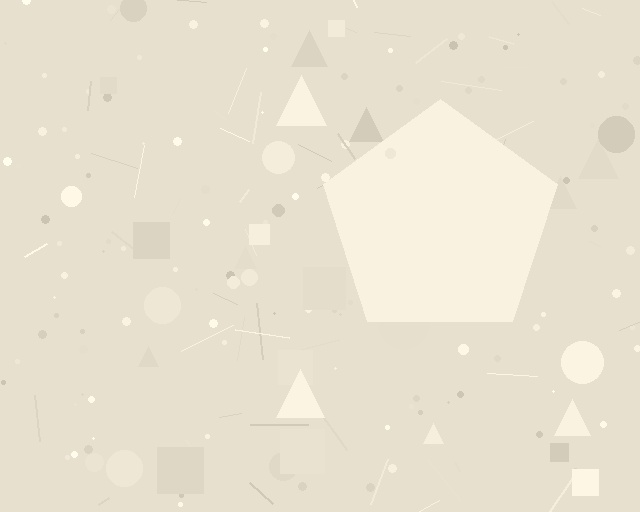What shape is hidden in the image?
A pentagon is hidden in the image.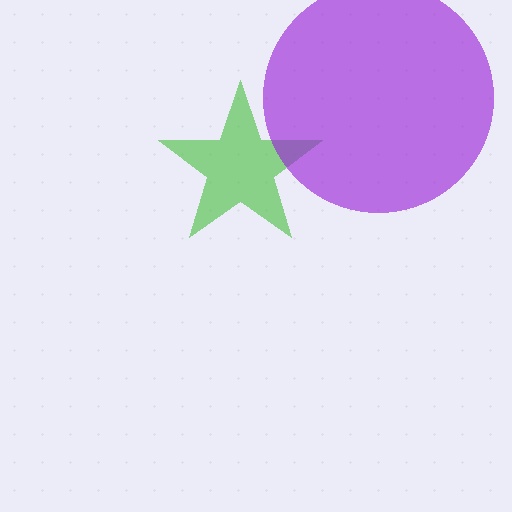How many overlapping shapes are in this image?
There are 2 overlapping shapes in the image.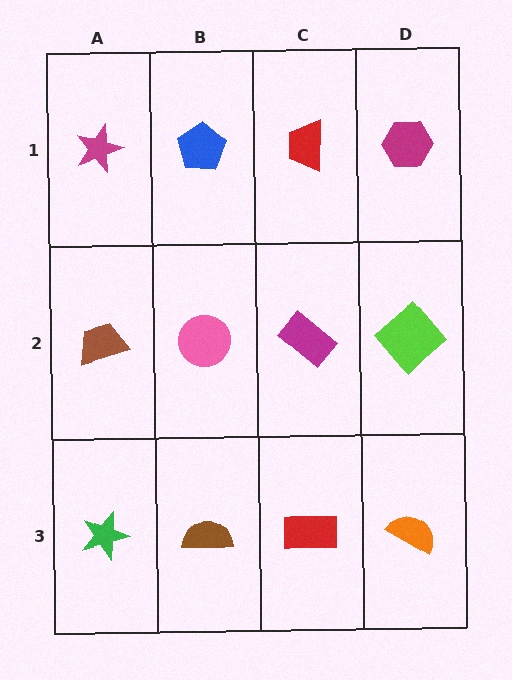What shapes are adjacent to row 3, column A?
A brown trapezoid (row 2, column A), a brown semicircle (row 3, column B).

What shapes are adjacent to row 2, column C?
A red trapezoid (row 1, column C), a red rectangle (row 3, column C), a pink circle (row 2, column B), a lime diamond (row 2, column D).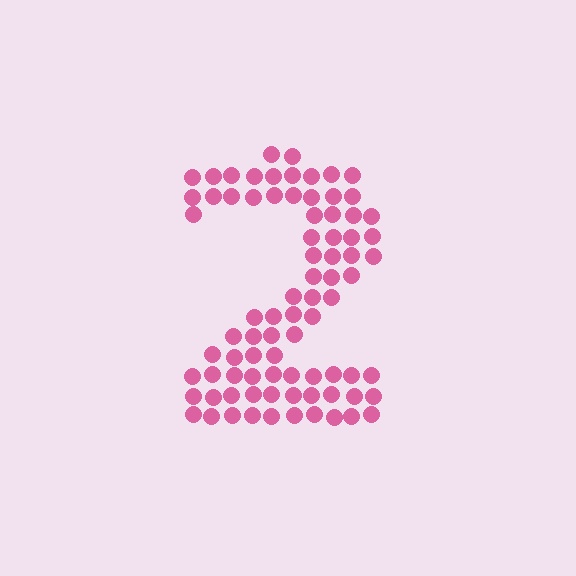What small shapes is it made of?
It is made of small circles.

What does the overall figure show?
The overall figure shows the digit 2.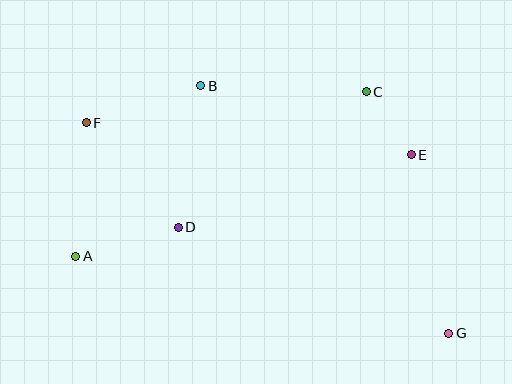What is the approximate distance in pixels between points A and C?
The distance between A and C is approximately 334 pixels.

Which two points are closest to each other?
Points C and E are closest to each other.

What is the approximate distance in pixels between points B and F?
The distance between B and F is approximately 121 pixels.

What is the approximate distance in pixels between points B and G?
The distance between B and G is approximately 350 pixels.